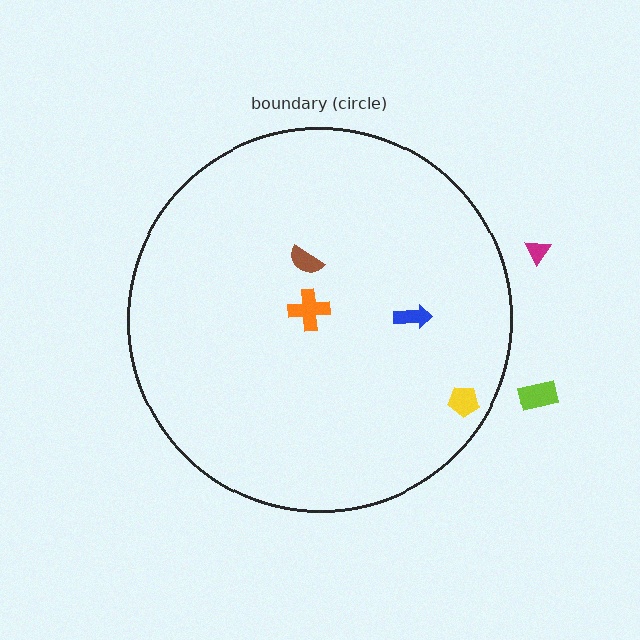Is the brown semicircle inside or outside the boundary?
Inside.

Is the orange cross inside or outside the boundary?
Inside.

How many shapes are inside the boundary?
4 inside, 2 outside.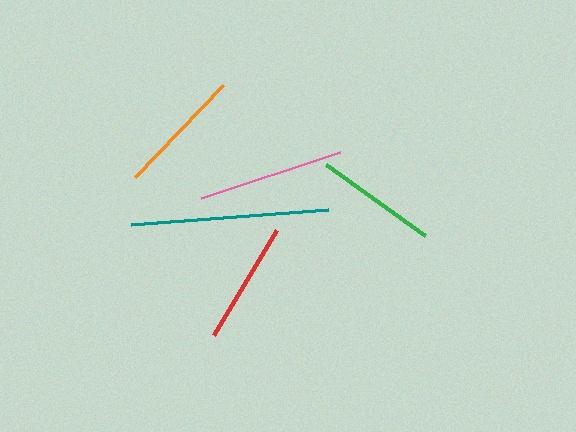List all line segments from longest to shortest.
From longest to shortest: teal, pink, orange, red, green.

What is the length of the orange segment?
The orange segment is approximately 128 pixels long.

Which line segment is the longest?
The teal line is the longest at approximately 198 pixels.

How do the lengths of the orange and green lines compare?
The orange and green lines are approximately the same length.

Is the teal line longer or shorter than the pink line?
The teal line is longer than the pink line.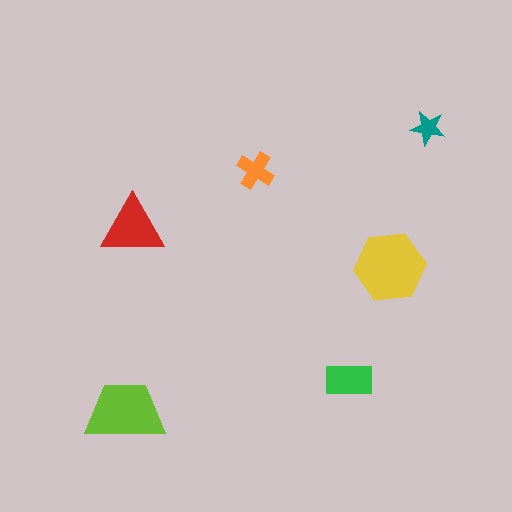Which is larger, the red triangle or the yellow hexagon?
The yellow hexagon.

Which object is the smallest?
The teal star.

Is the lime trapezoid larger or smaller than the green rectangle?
Larger.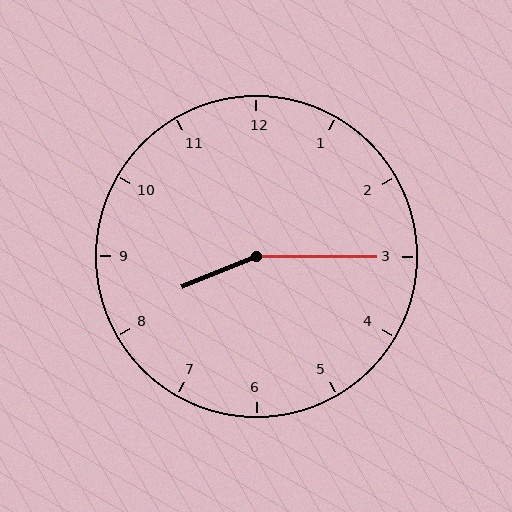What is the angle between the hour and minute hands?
Approximately 158 degrees.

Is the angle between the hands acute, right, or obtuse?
It is obtuse.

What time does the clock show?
8:15.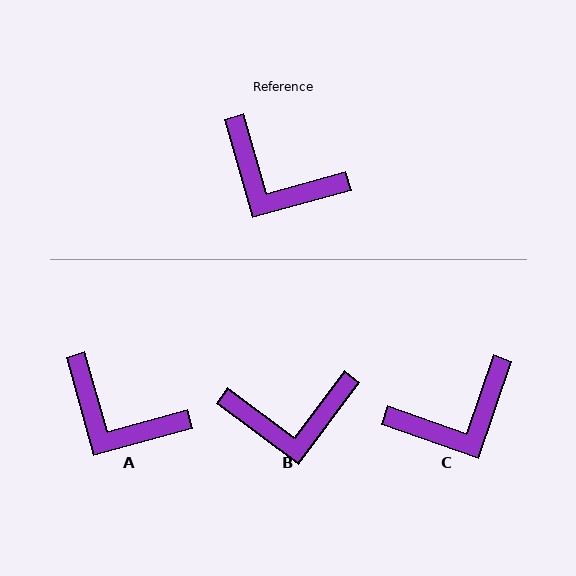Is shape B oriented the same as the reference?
No, it is off by about 38 degrees.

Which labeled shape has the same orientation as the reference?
A.